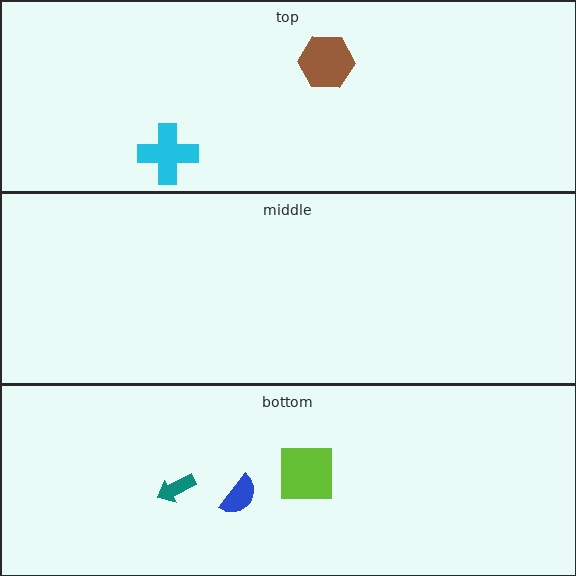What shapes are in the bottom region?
The teal arrow, the blue semicircle, the lime square.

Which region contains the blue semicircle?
The bottom region.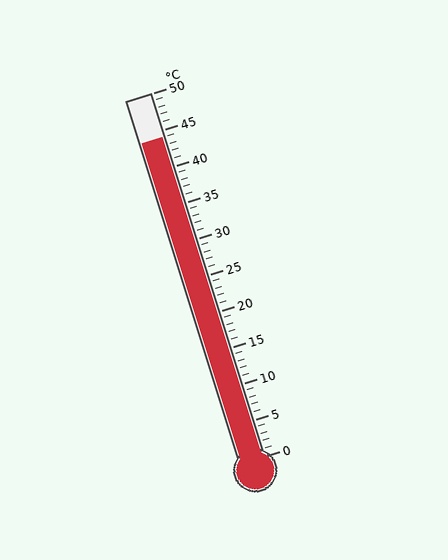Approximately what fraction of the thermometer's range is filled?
The thermometer is filled to approximately 90% of its range.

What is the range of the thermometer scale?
The thermometer scale ranges from 0°C to 50°C.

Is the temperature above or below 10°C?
The temperature is above 10°C.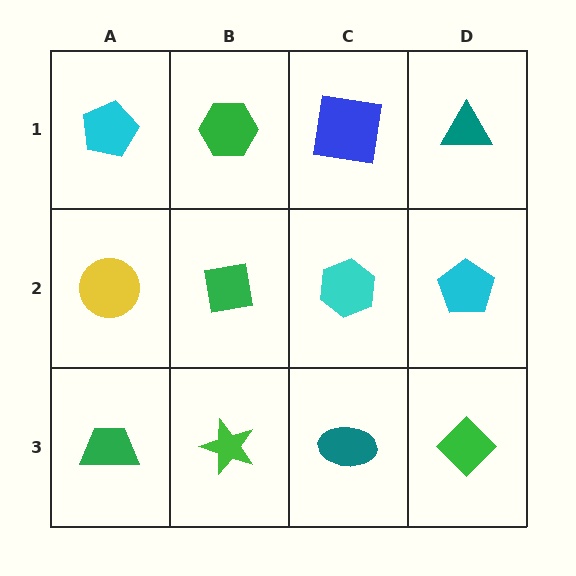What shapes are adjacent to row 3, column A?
A yellow circle (row 2, column A), a green star (row 3, column B).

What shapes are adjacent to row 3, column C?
A cyan hexagon (row 2, column C), a green star (row 3, column B), a green diamond (row 3, column D).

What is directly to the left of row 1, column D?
A blue square.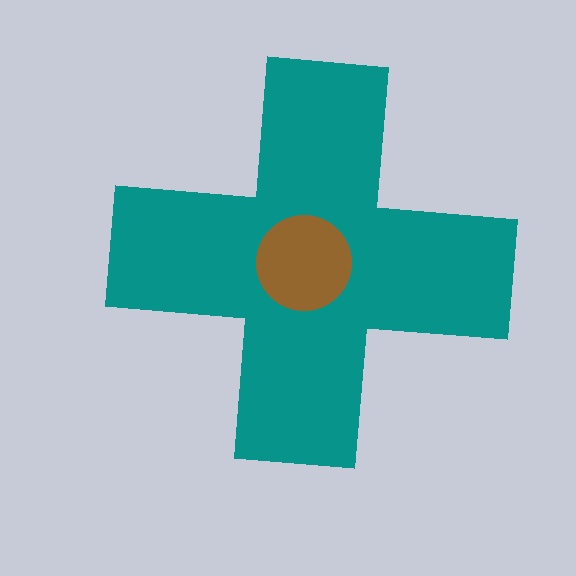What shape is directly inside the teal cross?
The brown circle.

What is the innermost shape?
The brown circle.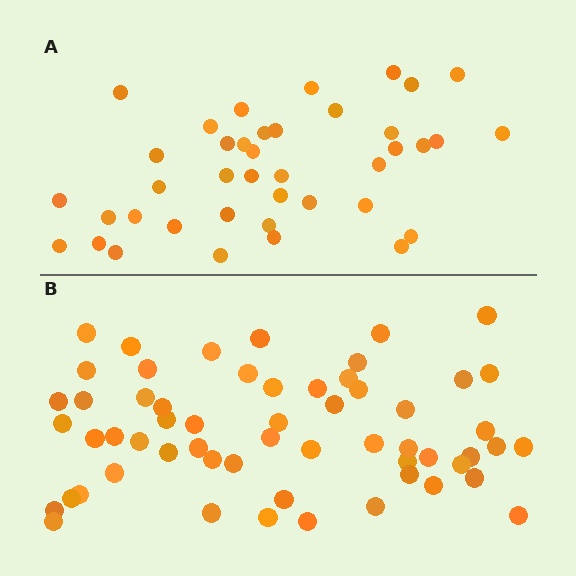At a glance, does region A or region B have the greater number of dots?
Region B (the bottom region) has more dots.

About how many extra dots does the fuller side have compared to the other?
Region B has approximately 20 more dots than region A.